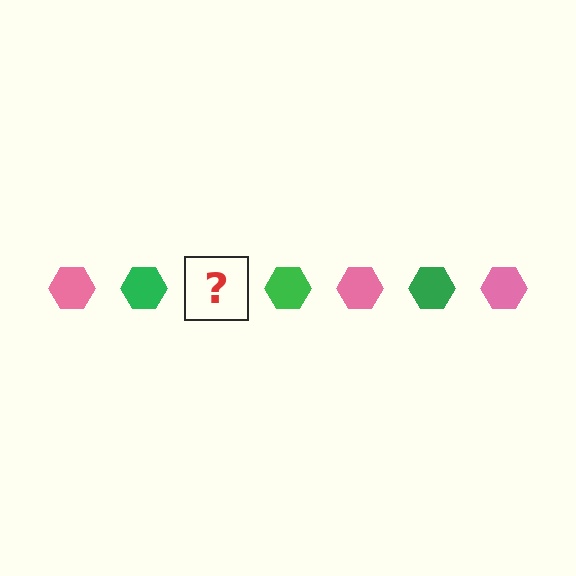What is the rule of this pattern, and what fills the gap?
The rule is that the pattern cycles through pink, green hexagons. The gap should be filled with a pink hexagon.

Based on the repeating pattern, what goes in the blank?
The blank should be a pink hexagon.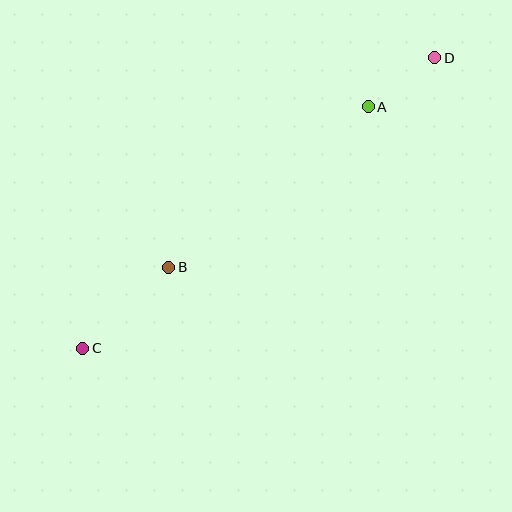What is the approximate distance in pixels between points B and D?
The distance between B and D is approximately 339 pixels.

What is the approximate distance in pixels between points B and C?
The distance between B and C is approximately 118 pixels.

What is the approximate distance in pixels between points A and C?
The distance between A and C is approximately 374 pixels.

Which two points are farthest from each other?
Points C and D are farthest from each other.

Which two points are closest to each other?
Points A and D are closest to each other.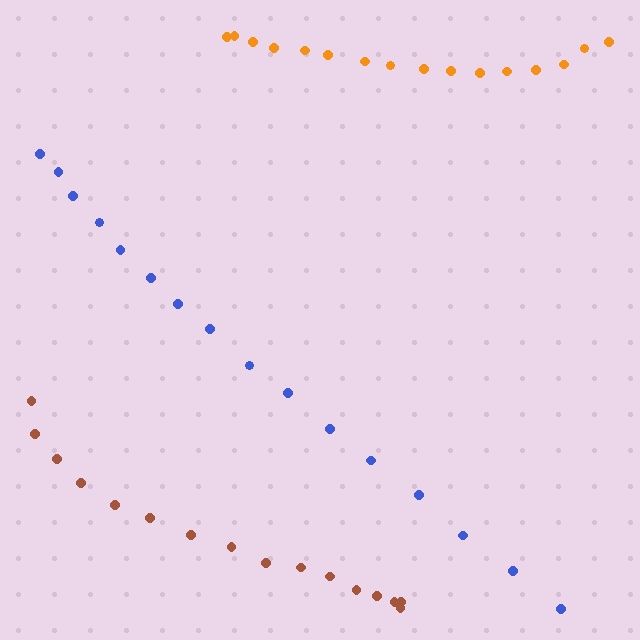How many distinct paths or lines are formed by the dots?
There are 3 distinct paths.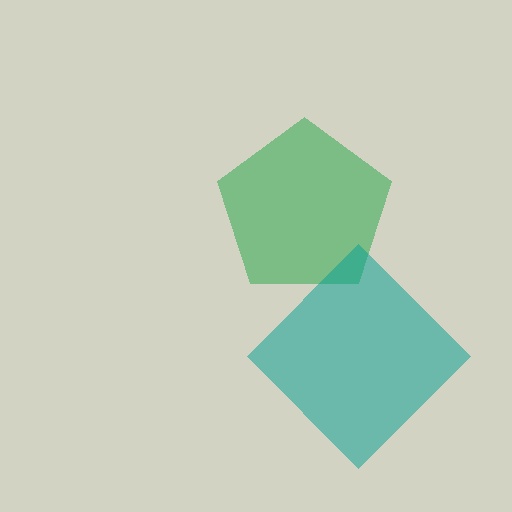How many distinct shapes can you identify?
There are 2 distinct shapes: a green pentagon, a teal diamond.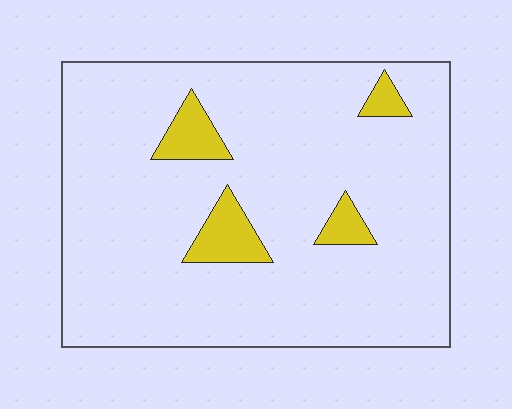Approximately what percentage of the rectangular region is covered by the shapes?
Approximately 10%.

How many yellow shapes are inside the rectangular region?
4.